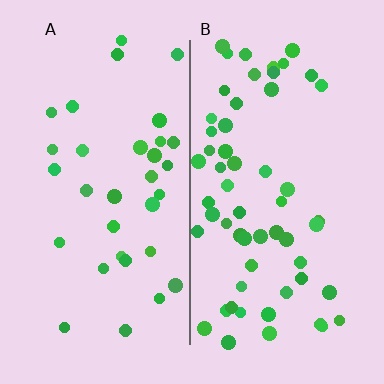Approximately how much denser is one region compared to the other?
Approximately 1.8× — region B over region A.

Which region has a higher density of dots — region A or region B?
B (the right).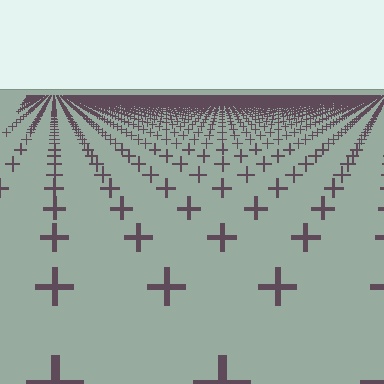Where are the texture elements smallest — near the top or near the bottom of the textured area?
Near the top.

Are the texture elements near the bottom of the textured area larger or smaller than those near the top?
Larger. Near the bottom, elements are closer to the viewer and appear at a bigger on-screen size.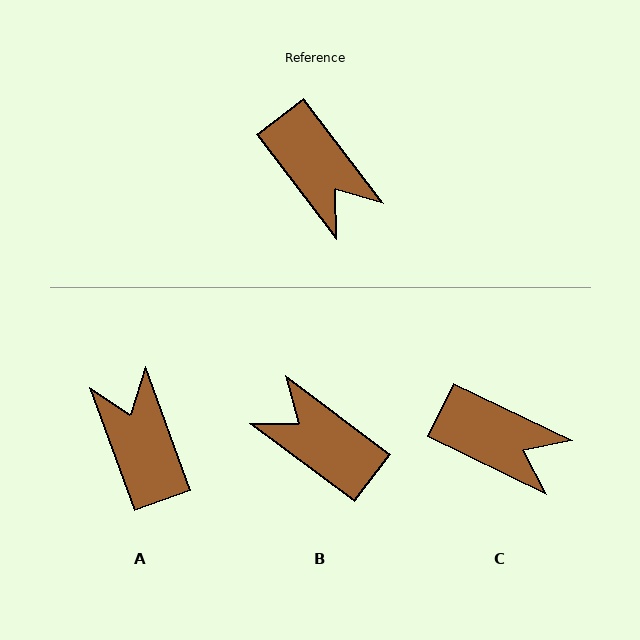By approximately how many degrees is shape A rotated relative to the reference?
Approximately 163 degrees counter-clockwise.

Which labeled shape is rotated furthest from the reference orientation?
B, about 164 degrees away.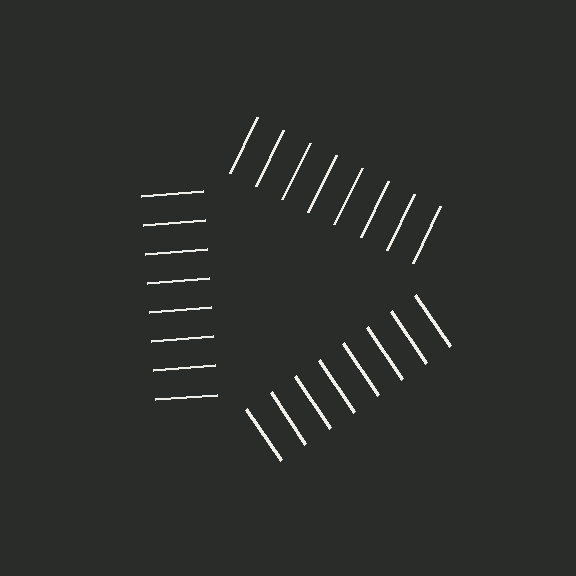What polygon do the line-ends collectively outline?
An illusory triangle — the line segments terminate on its edges but no continuous stroke is drawn.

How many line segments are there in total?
24 — 8 along each of the 3 edges.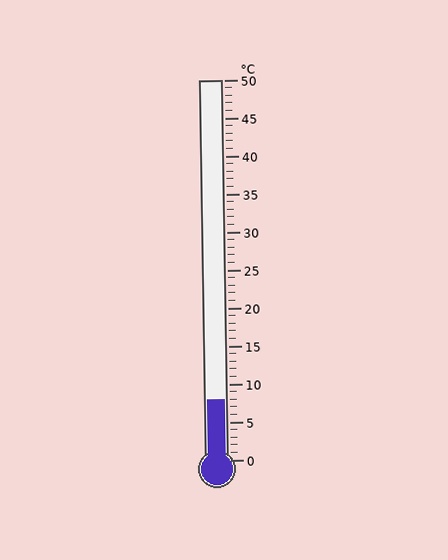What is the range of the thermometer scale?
The thermometer scale ranges from 0°C to 50°C.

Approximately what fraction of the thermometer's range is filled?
The thermometer is filled to approximately 15% of its range.